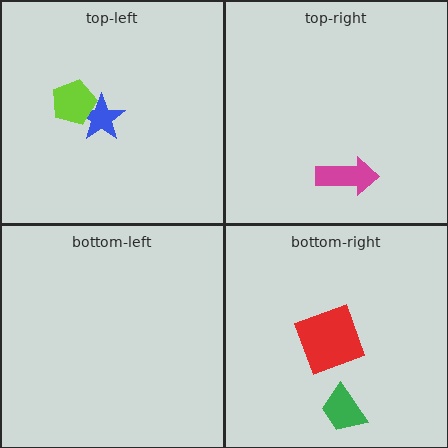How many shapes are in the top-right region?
1.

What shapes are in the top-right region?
The magenta arrow.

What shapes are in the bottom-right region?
The red diamond, the green trapezoid.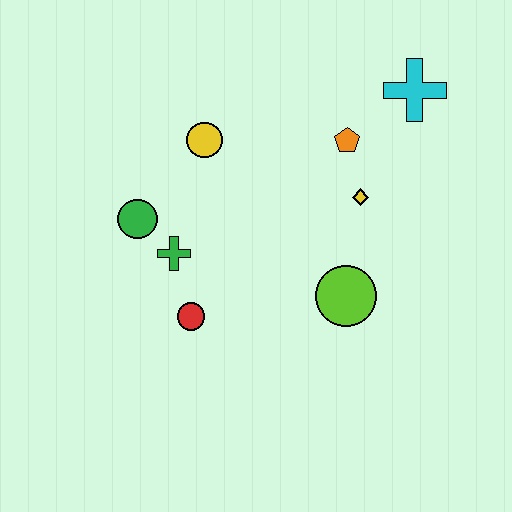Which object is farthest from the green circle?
The cyan cross is farthest from the green circle.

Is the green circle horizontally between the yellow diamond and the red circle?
No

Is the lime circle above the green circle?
No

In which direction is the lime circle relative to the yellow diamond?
The lime circle is below the yellow diamond.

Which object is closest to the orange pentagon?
The yellow diamond is closest to the orange pentagon.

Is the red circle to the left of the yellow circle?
Yes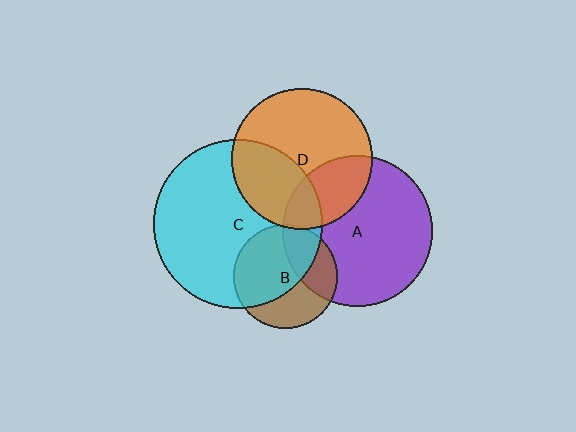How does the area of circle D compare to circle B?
Approximately 1.8 times.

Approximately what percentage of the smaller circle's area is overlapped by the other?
Approximately 30%.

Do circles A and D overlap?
Yes.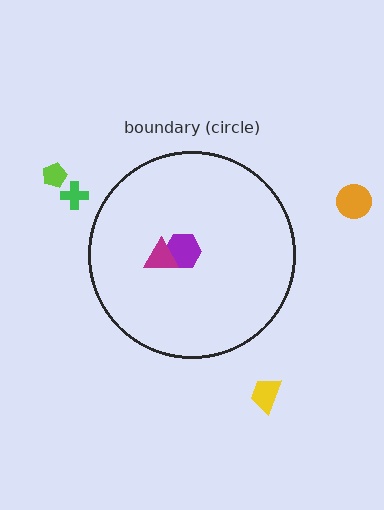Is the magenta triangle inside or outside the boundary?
Inside.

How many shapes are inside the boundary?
2 inside, 4 outside.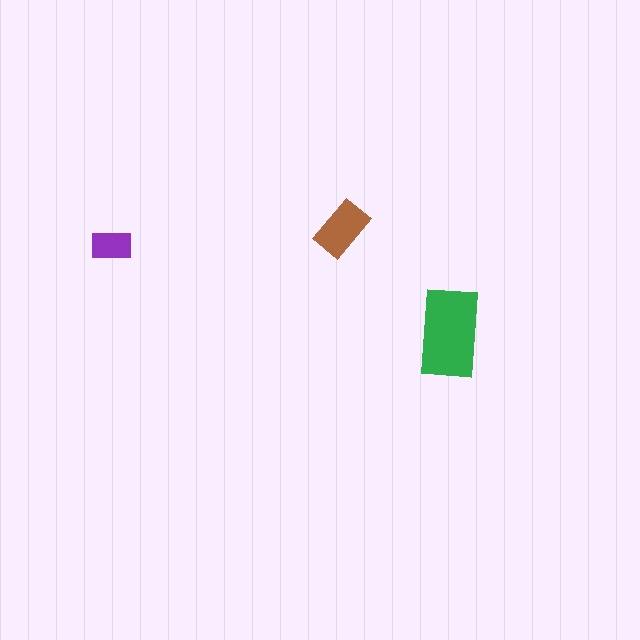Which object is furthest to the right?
The green rectangle is rightmost.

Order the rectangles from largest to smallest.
the green one, the brown one, the purple one.